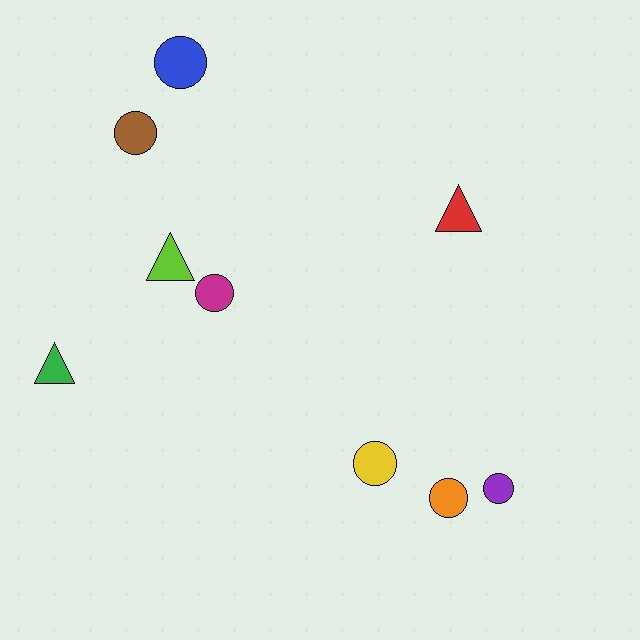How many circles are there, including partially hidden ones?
There are 6 circles.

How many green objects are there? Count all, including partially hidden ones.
There is 1 green object.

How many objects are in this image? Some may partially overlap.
There are 9 objects.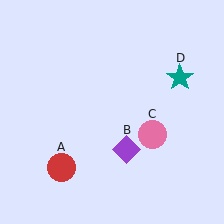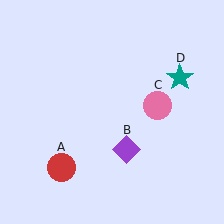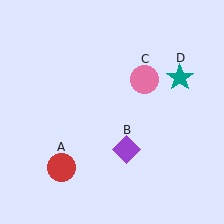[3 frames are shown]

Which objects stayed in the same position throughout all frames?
Red circle (object A) and purple diamond (object B) and teal star (object D) remained stationary.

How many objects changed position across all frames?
1 object changed position: pink circle (object C).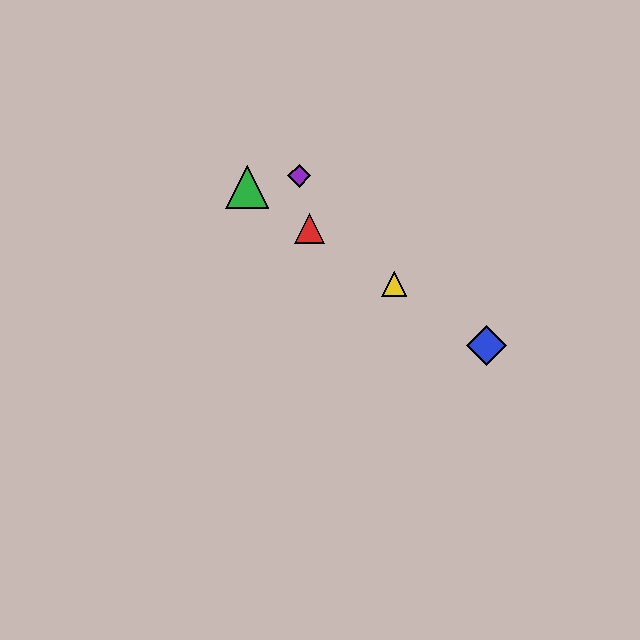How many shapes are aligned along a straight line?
4 shapes (the red triangle, the blue diamond, the green triangle, the yellow triangle) are aligned along a straight line.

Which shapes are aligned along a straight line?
The red triangle, the blue diamond, the green triangle, the yellow triangle are aligned along a straight line.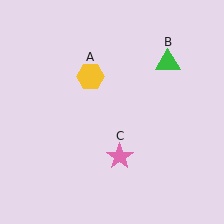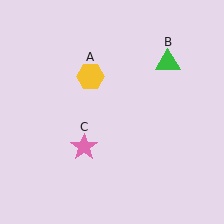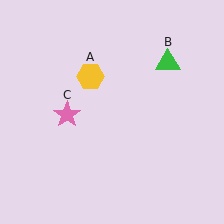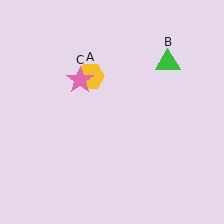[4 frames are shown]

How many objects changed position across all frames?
1 object changed position: pink star (object C).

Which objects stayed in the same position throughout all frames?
Yellow hexagon (object A) and green triangle (object B) remained stationary.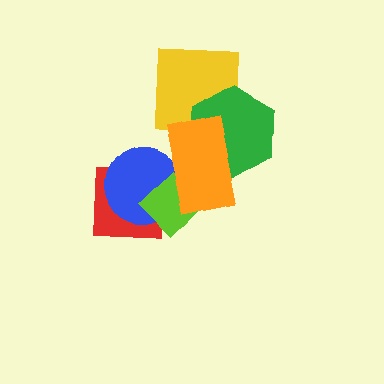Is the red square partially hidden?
Yes, it is partially covered by another shape.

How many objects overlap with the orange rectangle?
4 objects overlap with the orange rectangle.